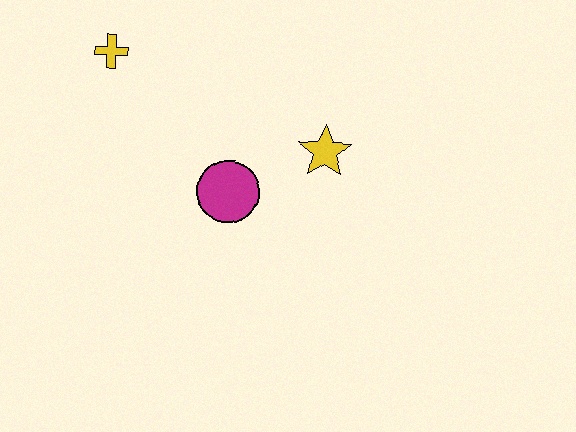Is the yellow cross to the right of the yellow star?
No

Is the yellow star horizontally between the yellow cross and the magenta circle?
No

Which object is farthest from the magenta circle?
The yellow cross is farthest from the magenta circle.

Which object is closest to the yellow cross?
The magenta circle is closest to the yellow cross.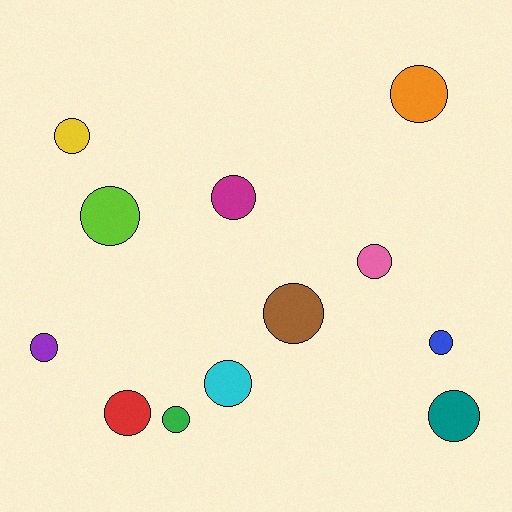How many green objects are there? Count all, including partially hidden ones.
There is 1 green object.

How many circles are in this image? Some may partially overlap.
There are 12 circles.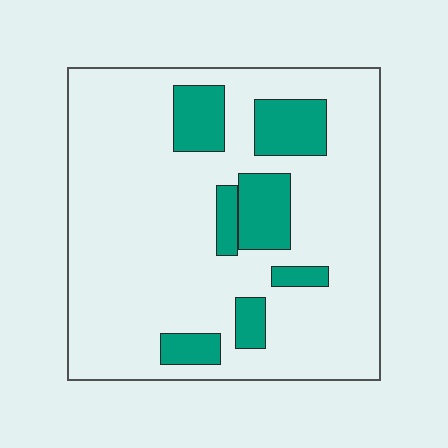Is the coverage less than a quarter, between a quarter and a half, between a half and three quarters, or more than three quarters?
Less than a quarter.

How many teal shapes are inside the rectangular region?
7.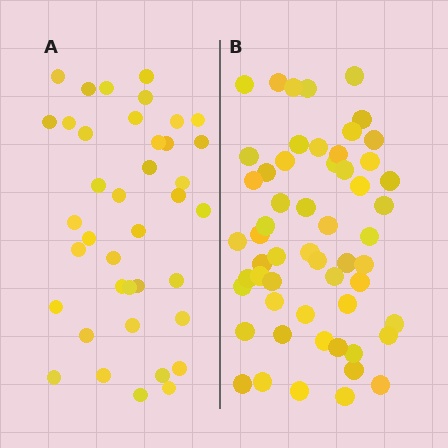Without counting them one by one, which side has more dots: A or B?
Region B (the right region) has more dots.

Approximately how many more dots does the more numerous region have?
Region B has approximately 15 more dots than region A.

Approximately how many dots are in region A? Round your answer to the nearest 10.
About 40 dots. (The exact count is 39, which rounds to 40.)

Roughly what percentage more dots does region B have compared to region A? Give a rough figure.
About 45% more.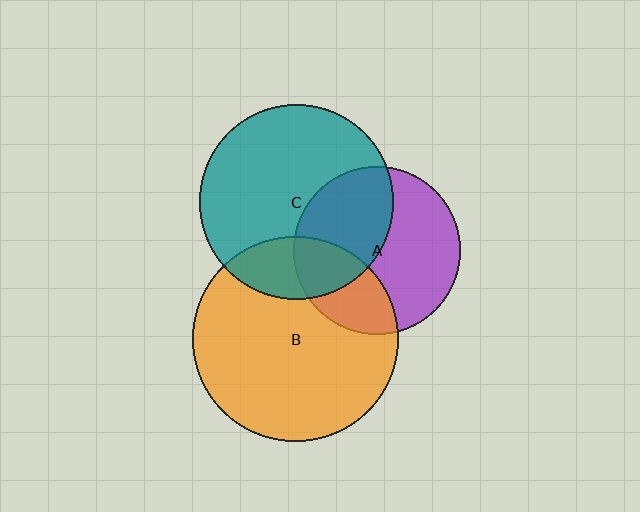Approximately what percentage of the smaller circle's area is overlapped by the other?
Approximately 20%.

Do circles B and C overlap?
Yes.